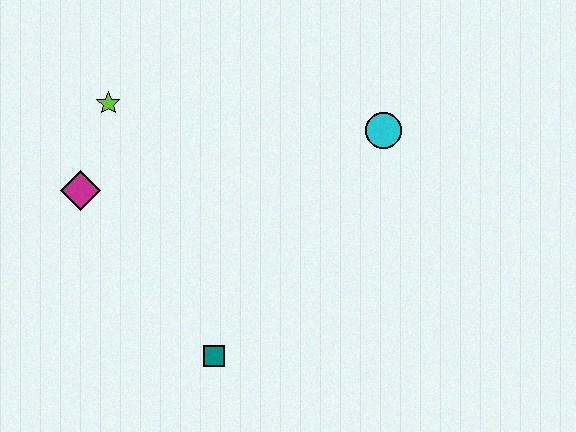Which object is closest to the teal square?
The magenta diamond is closest to the teal square.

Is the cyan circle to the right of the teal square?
Yes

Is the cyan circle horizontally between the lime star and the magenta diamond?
No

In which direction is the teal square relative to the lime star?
The teal square is below the lime star.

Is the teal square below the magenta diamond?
Yes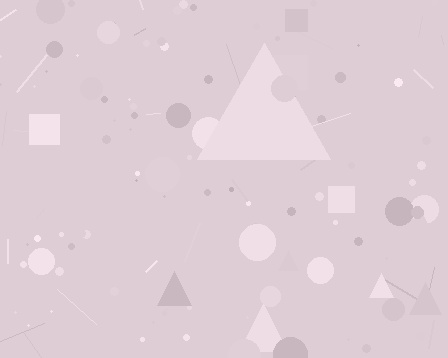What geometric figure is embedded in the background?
A triangle is embedded in the background.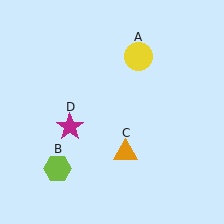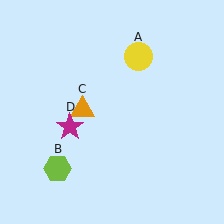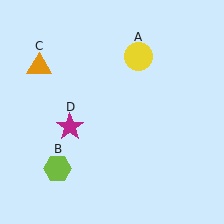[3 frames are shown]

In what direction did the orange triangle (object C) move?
The orange triangle (object C) moved up and to the left.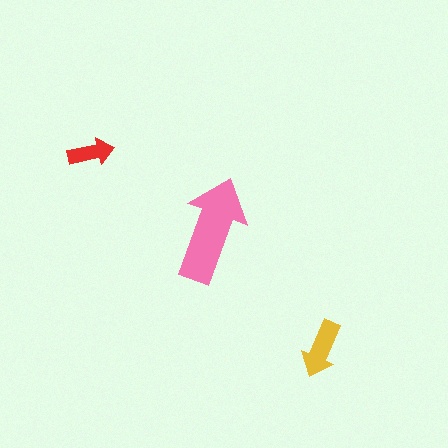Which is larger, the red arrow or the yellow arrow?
The yellow one.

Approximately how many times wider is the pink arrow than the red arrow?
About 2.5 times wider.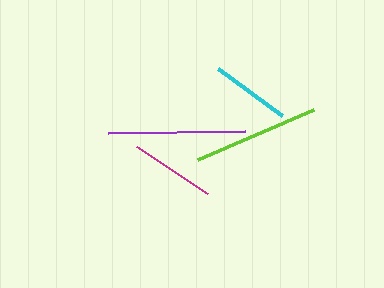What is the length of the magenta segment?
The magenta segment is approximately 85 pixels long.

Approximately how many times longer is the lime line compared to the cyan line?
The lime line is approximately 1.6 times the length of the cyan line.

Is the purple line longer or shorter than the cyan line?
The purple line is longer than the cyan line.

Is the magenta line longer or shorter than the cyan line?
The magenta line is longer than the cyan line.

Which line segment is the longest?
The purple line is the longest at approximately 136 pixels.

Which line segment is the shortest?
The cyan line is the shortest at approximately 80 pixels.